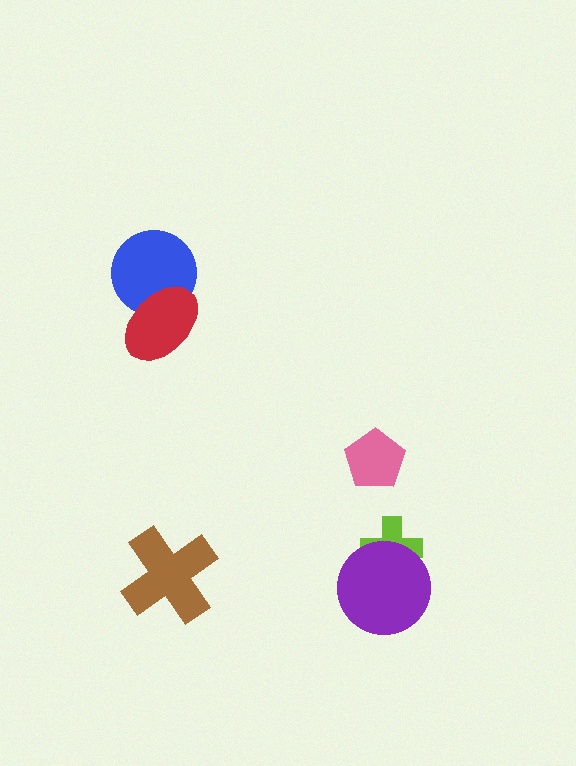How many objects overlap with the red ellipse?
1 object overlaps with the red ellipse.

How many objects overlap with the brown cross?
0 objects overlap with the brown cross.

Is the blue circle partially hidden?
Yes, it is partially covered by another shape.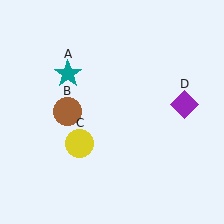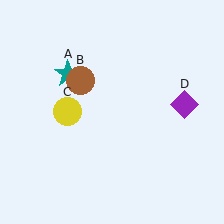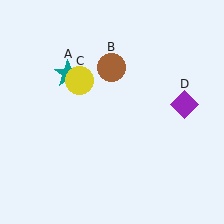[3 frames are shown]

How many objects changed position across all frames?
2 objects changed position: brown circle (object B), yellow circle (object C).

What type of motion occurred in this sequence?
The brown circle (object B), yellow circle (object C) rotated clockwise around the center of the scene.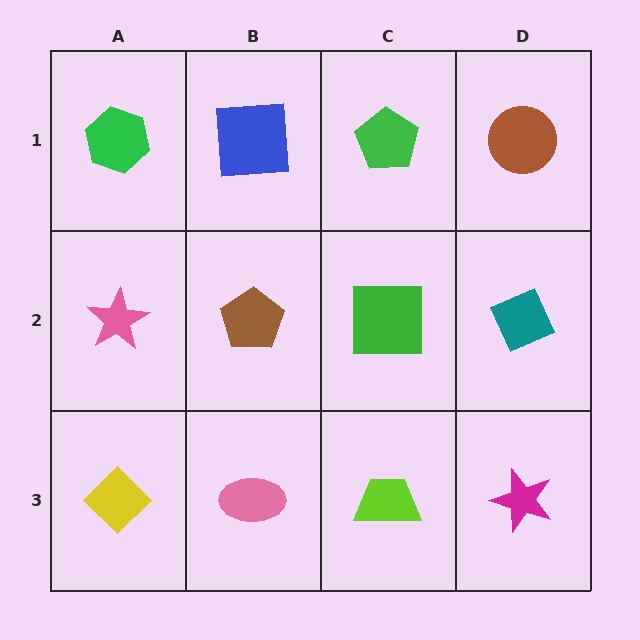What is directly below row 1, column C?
A green square.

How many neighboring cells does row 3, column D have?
2.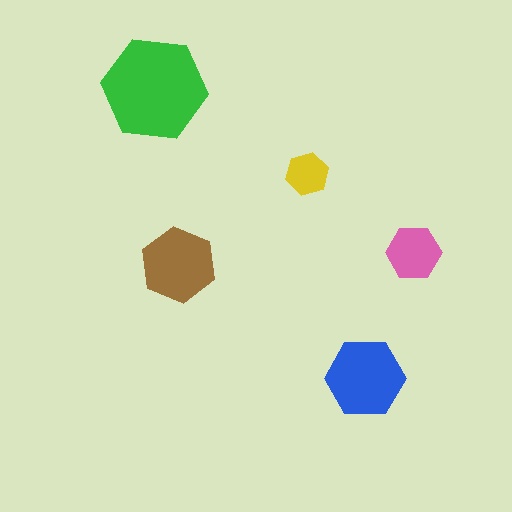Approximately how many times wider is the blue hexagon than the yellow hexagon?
About 2 times wider.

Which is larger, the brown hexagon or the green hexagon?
The green one.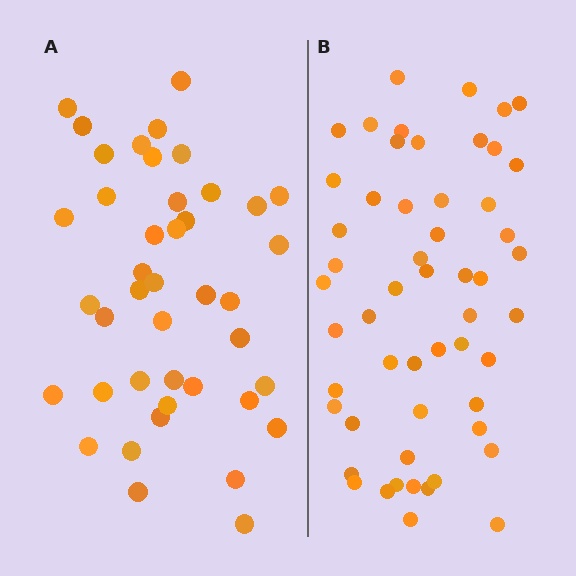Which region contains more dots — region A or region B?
Region B (the right region) has more dots.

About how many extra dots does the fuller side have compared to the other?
Region B has roughly 12 or so more dots than region A.